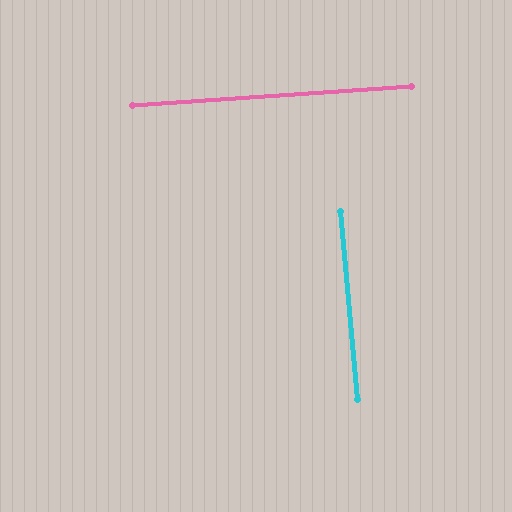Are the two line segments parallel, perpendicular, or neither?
Perpendicular — they meet at approximately 89°.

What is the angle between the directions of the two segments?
Approximately 89 degrees.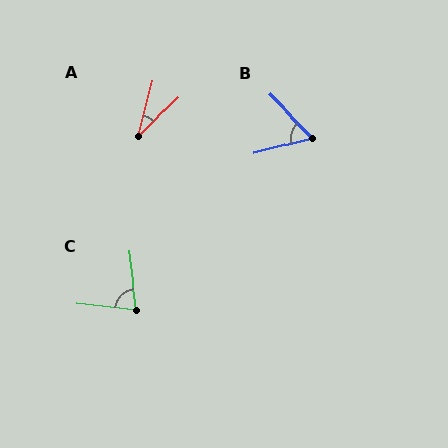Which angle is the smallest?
A, at approximately 30 degrees.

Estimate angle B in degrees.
Approximately 60 degrees.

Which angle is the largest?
C, at approximately 77 degrees.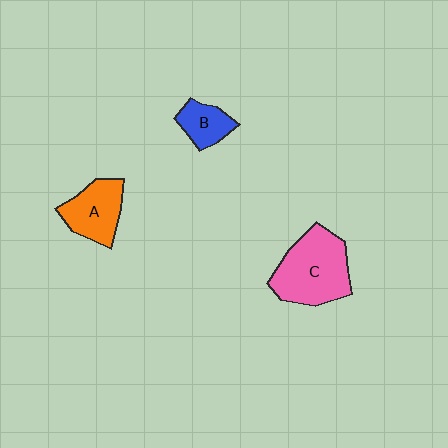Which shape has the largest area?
Shape C (pink).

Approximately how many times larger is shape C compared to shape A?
Approximately 1.6 times.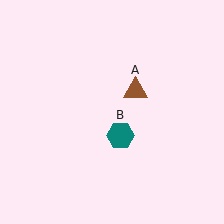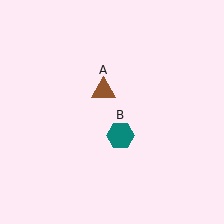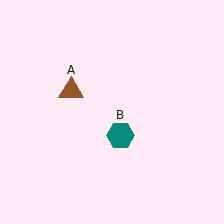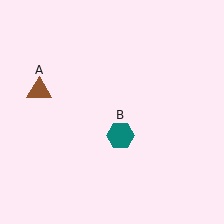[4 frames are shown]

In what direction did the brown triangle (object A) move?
The brown triangle (object A) moved left.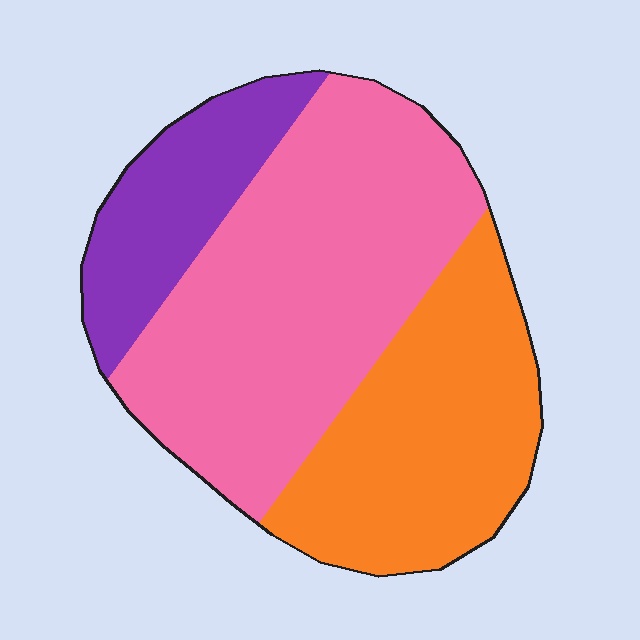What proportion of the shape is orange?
Orange covers 33% of the shape.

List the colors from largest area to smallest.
From largest to smallest: pink, orange, purple.